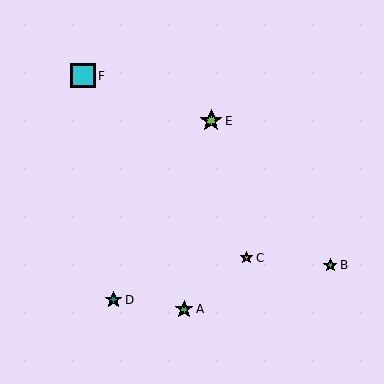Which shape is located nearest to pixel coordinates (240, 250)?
The orange star (labeled C) at (246, 258) is nearest to that location.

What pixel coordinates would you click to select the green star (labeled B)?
Click at (330, 265) to select the green star B.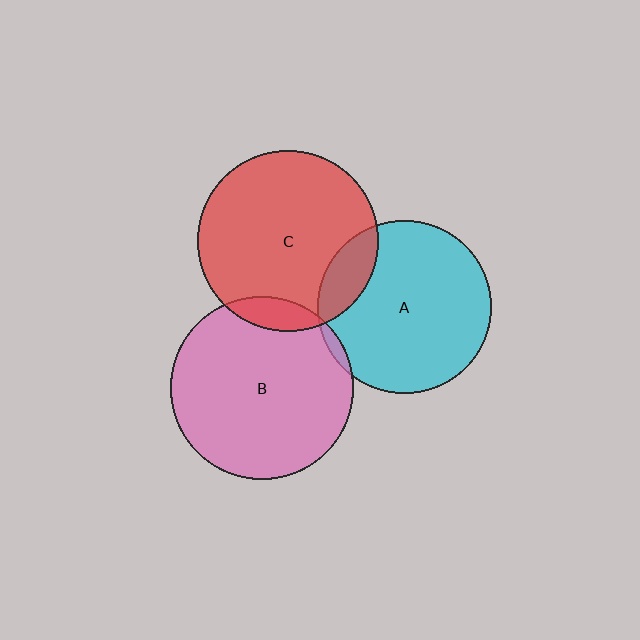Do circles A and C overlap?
Yes.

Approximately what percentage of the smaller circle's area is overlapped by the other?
Approximately 15%.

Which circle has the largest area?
Circle B (pink).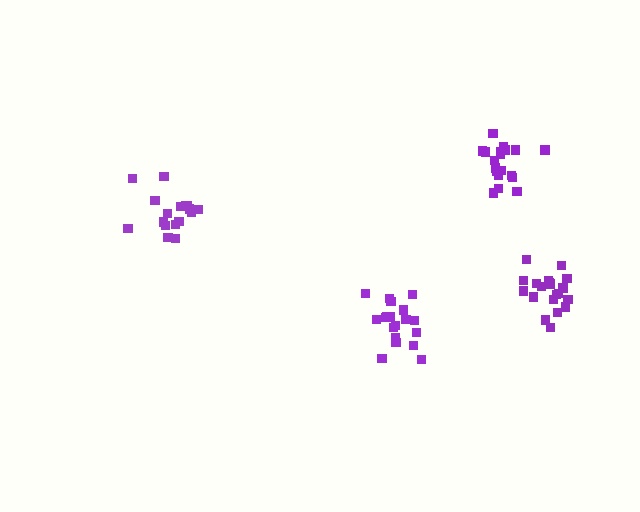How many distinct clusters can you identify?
There are 4 distinct clusters.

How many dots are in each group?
Group 1: 20 dots, Group 2: 18 dots, Group 3: 19 dots, Group 4: 21 dots (78 total).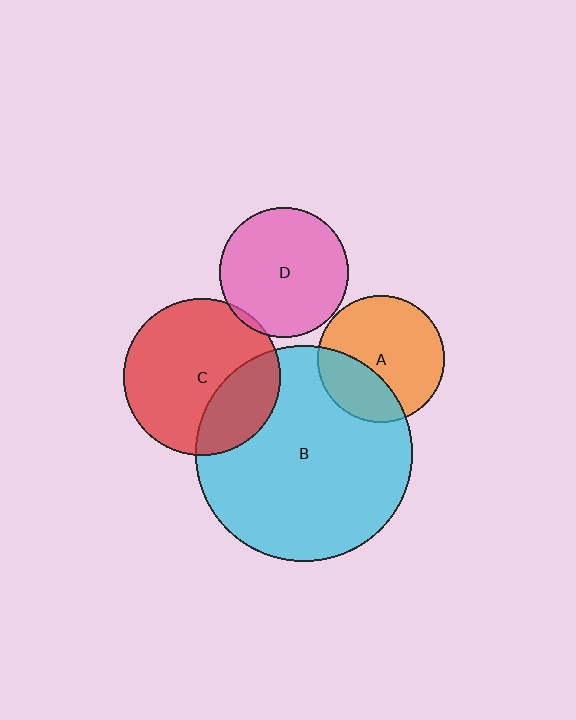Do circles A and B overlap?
Yes.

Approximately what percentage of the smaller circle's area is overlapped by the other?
Approximately 30%.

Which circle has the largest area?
Circle B (cyan).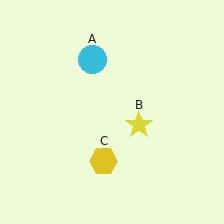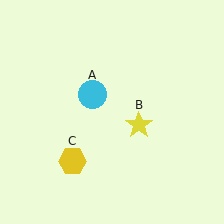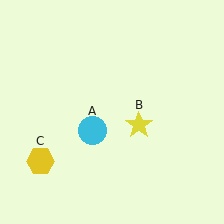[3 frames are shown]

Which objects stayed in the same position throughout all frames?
Yellow star (object B) remained stationary.